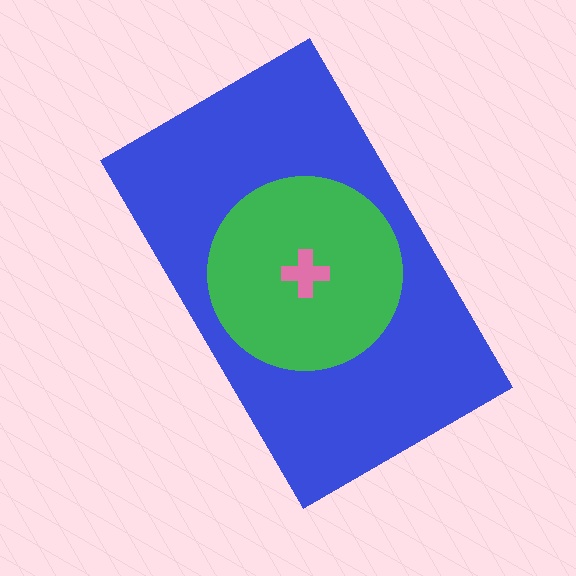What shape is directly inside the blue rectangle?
The green circle.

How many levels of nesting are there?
3.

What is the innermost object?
The pink cross.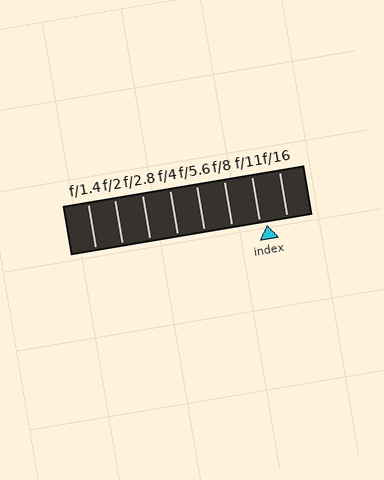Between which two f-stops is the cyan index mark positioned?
The index mark is between f/11 and f/16.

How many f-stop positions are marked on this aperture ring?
There are 8 f-stop positions marked.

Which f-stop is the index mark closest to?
The index mark is closest to f/11.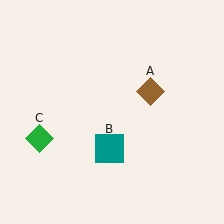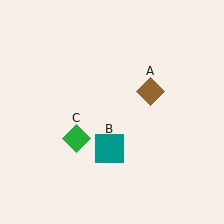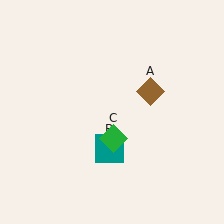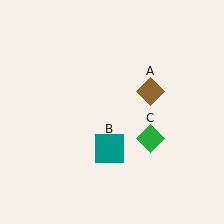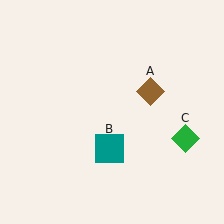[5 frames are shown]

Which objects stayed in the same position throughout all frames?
Brown diamond (object A) and teal square (object B) remained stationary.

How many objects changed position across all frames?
1 object changed position: green diamond (object C).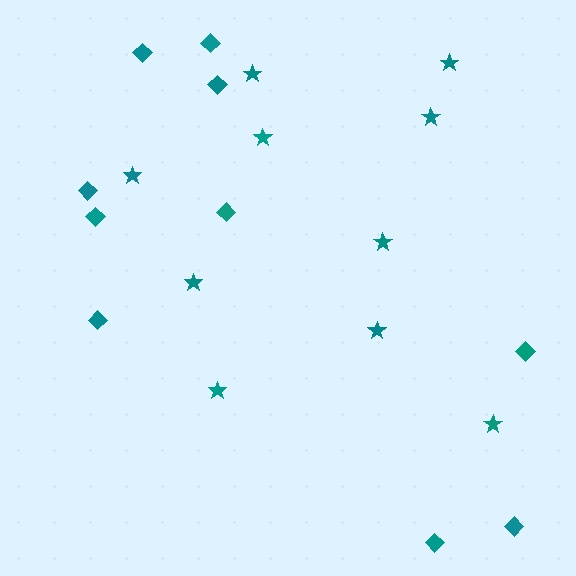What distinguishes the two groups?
There are 2 groups: one group of diamonds (10) and one group of stars (10).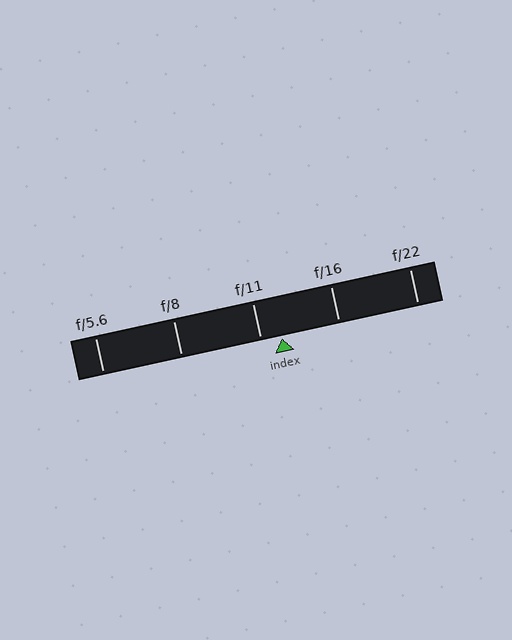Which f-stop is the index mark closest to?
The index mark is closest to f/11.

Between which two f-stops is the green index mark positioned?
The index mark is between f/11 and f/16.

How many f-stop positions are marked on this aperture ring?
There are 5 f-stop positions marked.